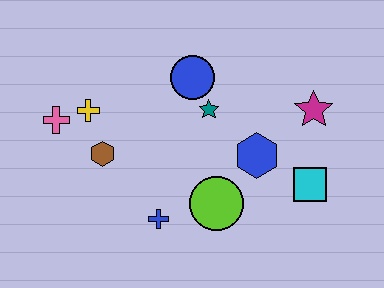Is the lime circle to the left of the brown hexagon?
No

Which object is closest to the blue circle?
The teal star is closest to the blue circle.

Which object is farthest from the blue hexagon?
The pink cross is farthest from the blue hexagon.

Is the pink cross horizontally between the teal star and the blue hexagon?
No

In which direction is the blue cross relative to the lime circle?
The blue cross is to the left of the lime circle.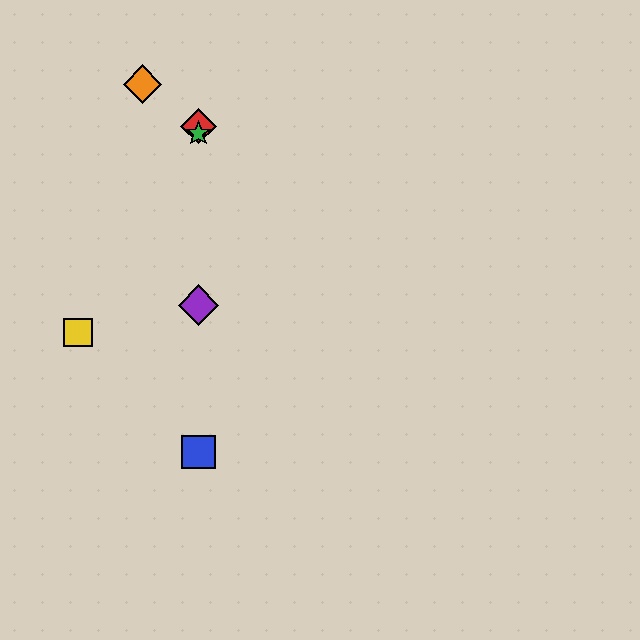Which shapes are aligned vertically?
The red diamond, the blue square, the green star, the purple diamond are aligned vertically.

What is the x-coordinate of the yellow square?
The yellow square is at x≈78.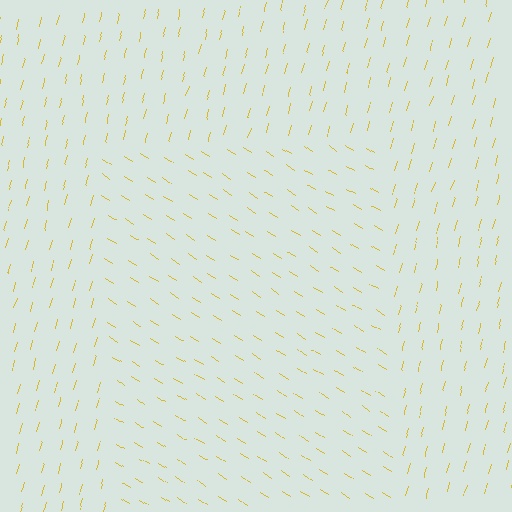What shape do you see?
I see a rectangle.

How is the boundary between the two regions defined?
The boundary is defined purely by a change in line orientation (approximately 73 degrees difference). All lines are the same color and thickness.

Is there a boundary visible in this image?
Yes, there is a texture boundary formed by a change in line orientation.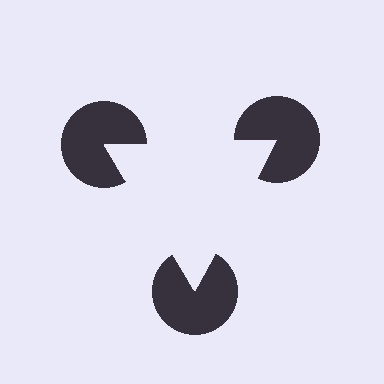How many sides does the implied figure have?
3 sides.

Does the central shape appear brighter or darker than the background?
It typically appears slightly brighter than the background, even though no actual brightness change is drawn.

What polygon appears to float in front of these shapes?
An illusory triangle — its edges are inferred from the aligned wedge cuts in the pac-man discs, not physically drawn.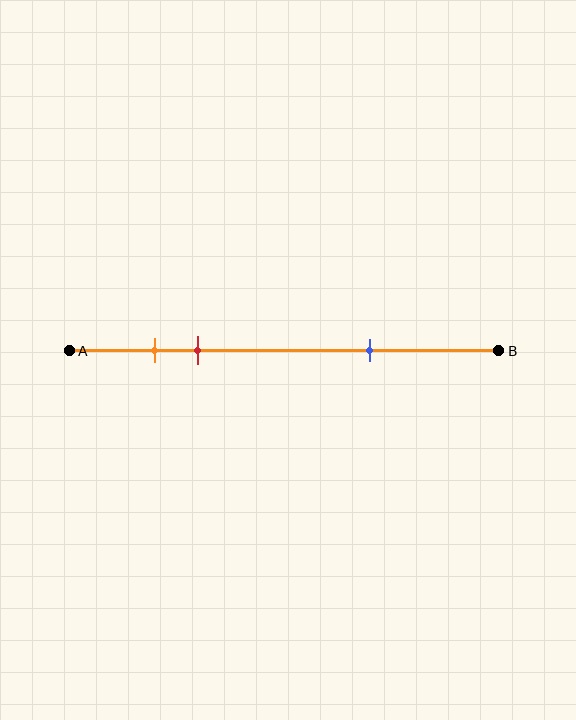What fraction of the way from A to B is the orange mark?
The orange mark is approximately 20% (0.2) of the way from A to B.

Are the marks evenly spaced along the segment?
No, the marks are not evenly spaced.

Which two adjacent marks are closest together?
The orange and red marks are the closest adjacent pair.